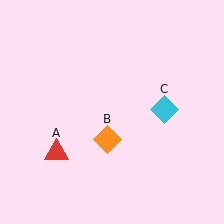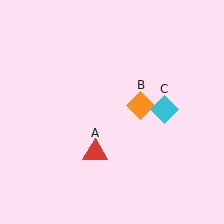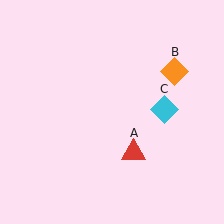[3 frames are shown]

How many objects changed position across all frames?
2 objects changed position: red triangle (object A), orange diamond (object B).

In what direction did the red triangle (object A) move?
The red triangle (object A) moved right.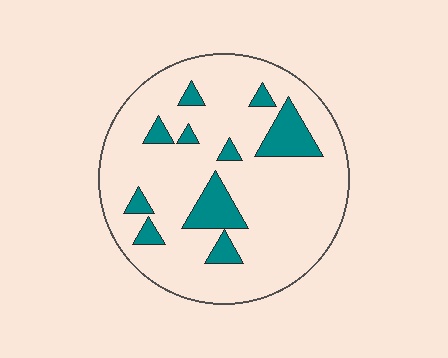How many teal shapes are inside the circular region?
10.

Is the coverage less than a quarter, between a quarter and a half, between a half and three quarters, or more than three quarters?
Less than a quarter.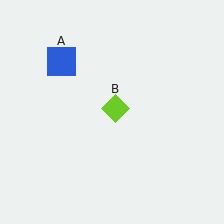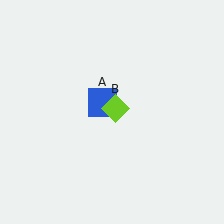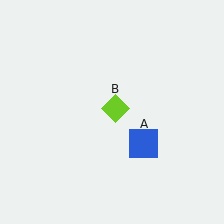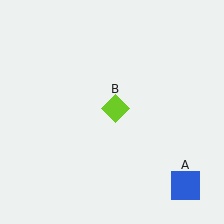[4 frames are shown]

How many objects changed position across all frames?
1 object changed position: blue square (object A).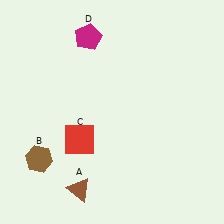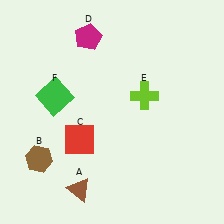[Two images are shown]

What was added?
A lime cross (E), a green square (F) were added in Image 2.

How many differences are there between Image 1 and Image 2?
There are 2 differences between the two images.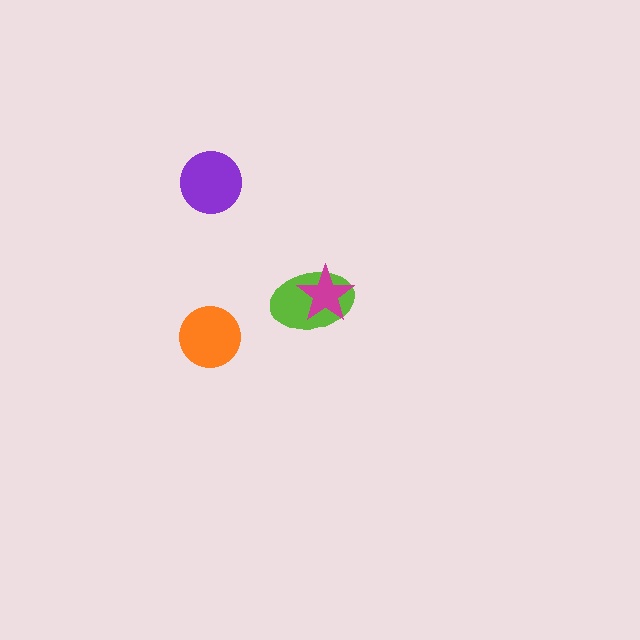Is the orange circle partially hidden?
No, no other shape covers it.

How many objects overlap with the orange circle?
0 objects overlap with the orange circle.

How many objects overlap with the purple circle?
0 objects overlap with the purple circle.